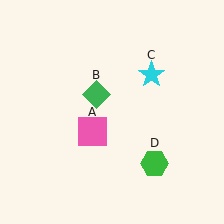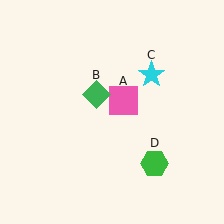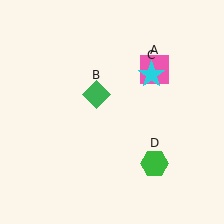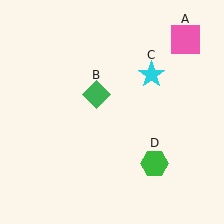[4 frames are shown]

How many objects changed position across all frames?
1 object changed position: pink square (object A).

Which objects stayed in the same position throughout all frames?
Green diamond (object B) and cyan star (object C) and green hexagon (object D) remained stationary.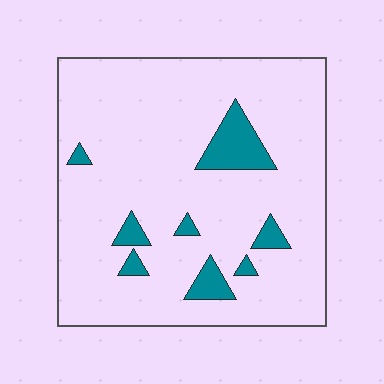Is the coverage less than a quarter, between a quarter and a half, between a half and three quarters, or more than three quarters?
Less than a quarter.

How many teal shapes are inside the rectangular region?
8.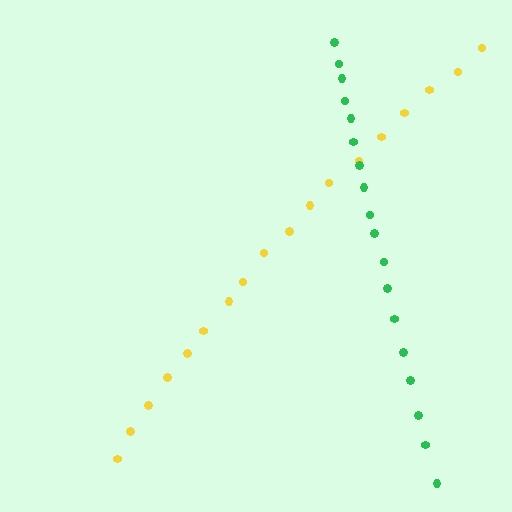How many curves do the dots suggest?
There are 2 distinct paths.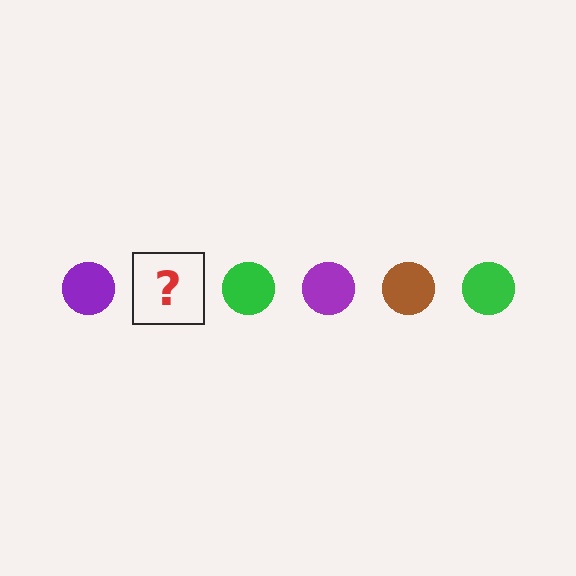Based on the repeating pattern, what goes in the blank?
The blank should be a brown circle.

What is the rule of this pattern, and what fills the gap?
The rule is that the pattern cycles through purple, brown, green circles. The gap should be filled with a brown circle.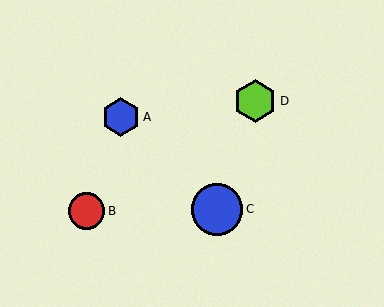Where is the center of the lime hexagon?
The center of the lime hexagon is at (255, 101).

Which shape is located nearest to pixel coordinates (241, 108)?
The lime hexagon (labeled D) at (255, 101) is nearest to that location.